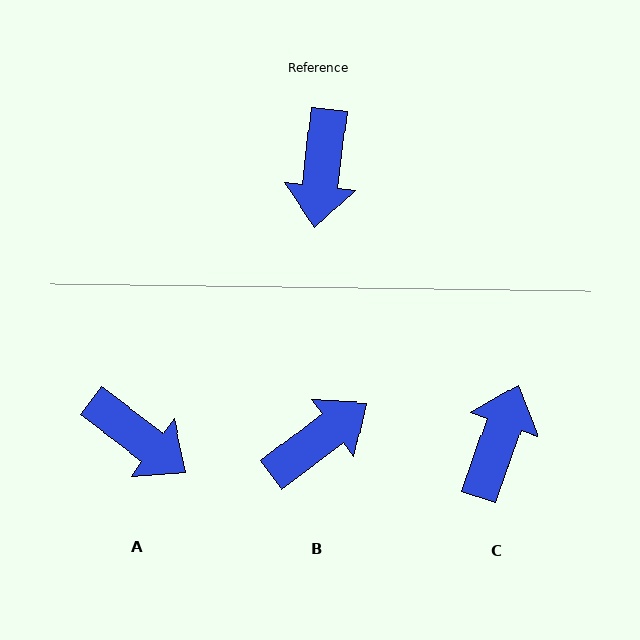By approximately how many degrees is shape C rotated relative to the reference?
Approximately 168 degrees counter-clockwise.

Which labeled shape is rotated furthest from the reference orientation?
C, about 168 degrees away.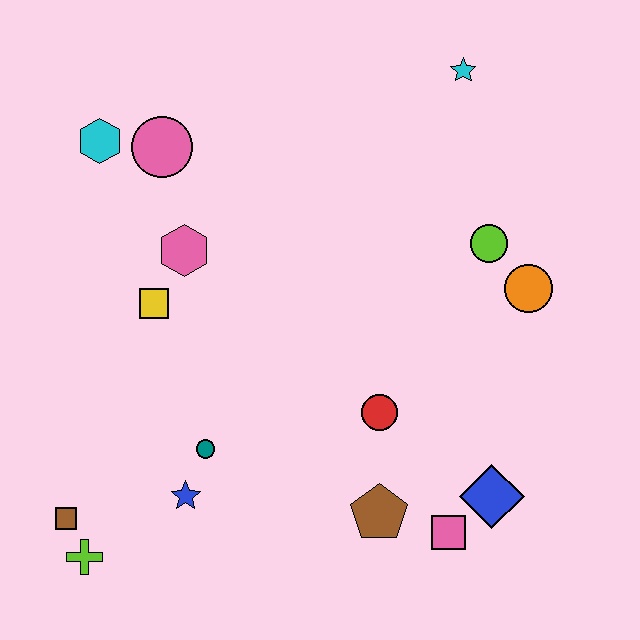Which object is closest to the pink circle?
The cyan hexagon is closest to the pink circle.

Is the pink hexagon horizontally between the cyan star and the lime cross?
Yes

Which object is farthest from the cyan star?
The lime cross is farthest from the cyan star.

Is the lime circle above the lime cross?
Yes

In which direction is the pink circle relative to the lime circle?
The pink circle is to the left of the lime circle.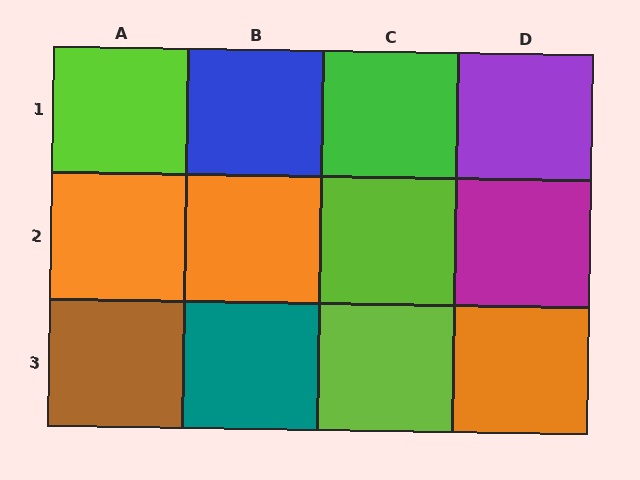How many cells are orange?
3 cells are orange.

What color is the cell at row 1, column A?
Lime.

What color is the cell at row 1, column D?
Purple.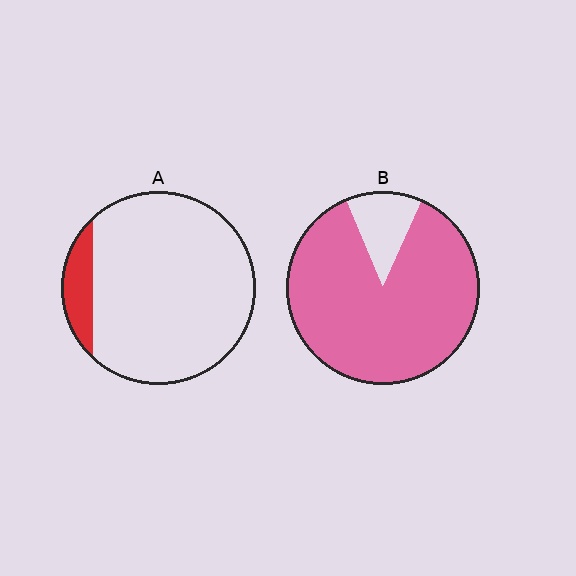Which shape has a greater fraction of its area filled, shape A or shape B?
Shape B.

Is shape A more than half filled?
No.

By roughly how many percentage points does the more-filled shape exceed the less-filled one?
By roughly 75 percentage points (B over A).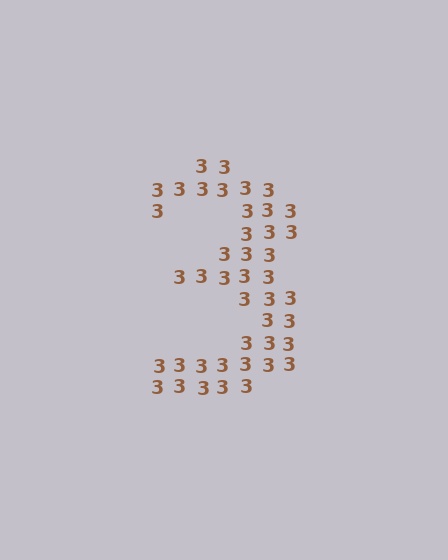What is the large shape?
The large shape is the digit 3.